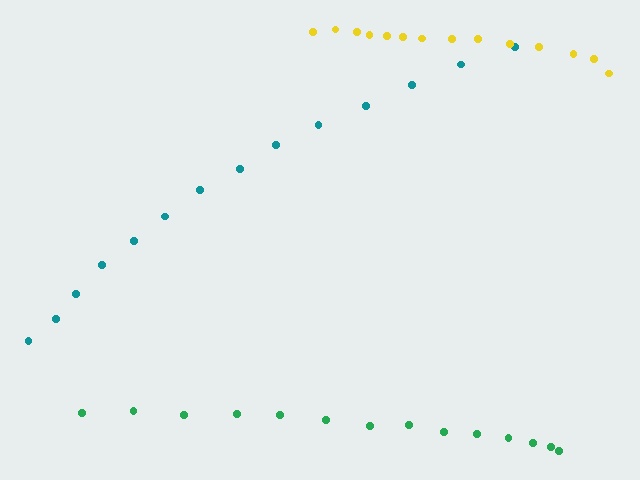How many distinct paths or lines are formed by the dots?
There are 3 distinct paths.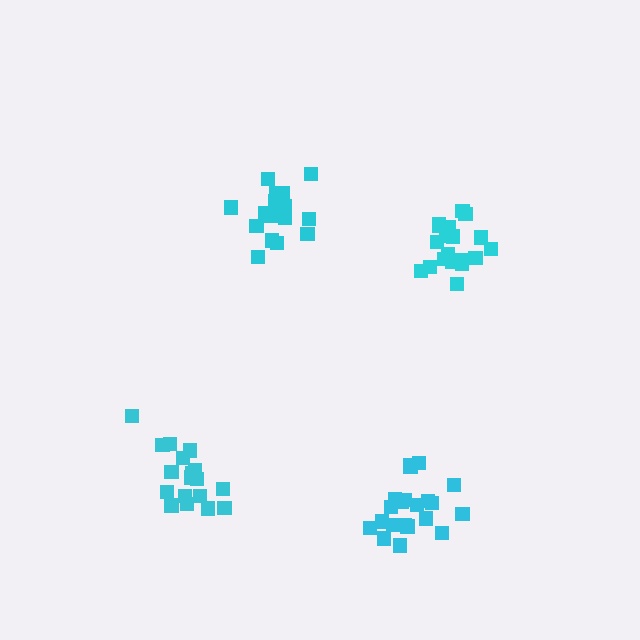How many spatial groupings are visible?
There are 4 spatial groupings.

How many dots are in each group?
Group 1: 18 dots, Group 2: 18 dots, Group 3: 21 dots, Group 4: 19 dots (76 total).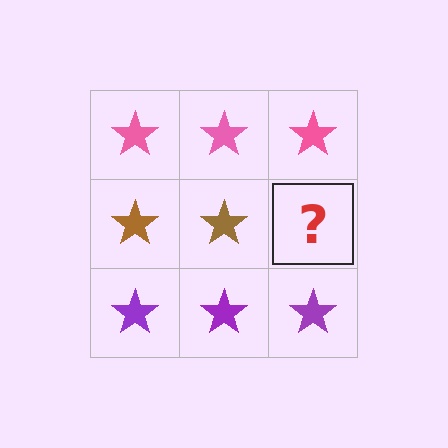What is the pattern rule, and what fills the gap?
The rule is that each row has a consistent color. The gap should be filled with a brown star.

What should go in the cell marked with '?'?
The missing cell should contain a brown star.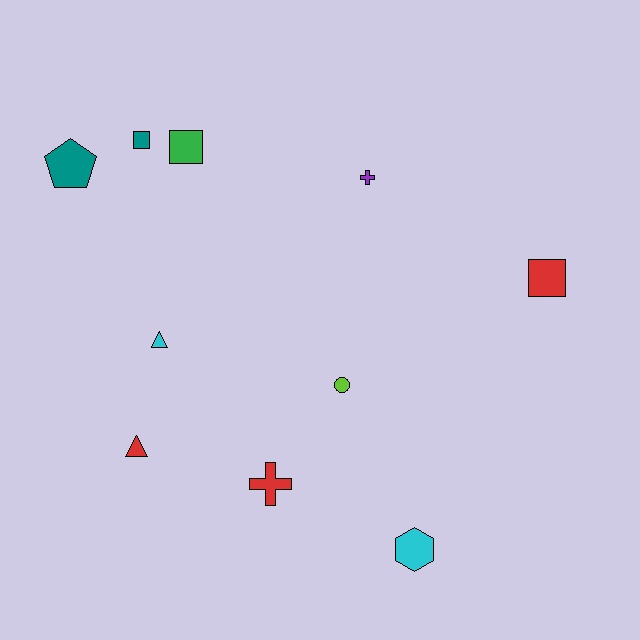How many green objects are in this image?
There is 1 green object.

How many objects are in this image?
There are 10 objects.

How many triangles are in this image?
There are 2 triangles.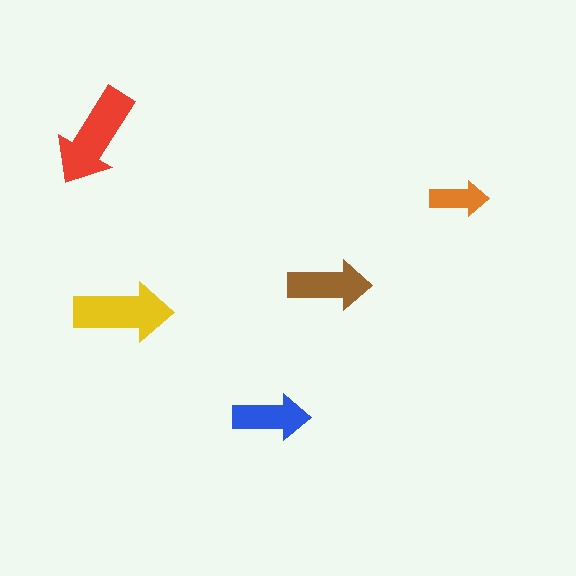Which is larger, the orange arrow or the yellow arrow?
The yellow one.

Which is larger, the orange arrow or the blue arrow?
The blue one.